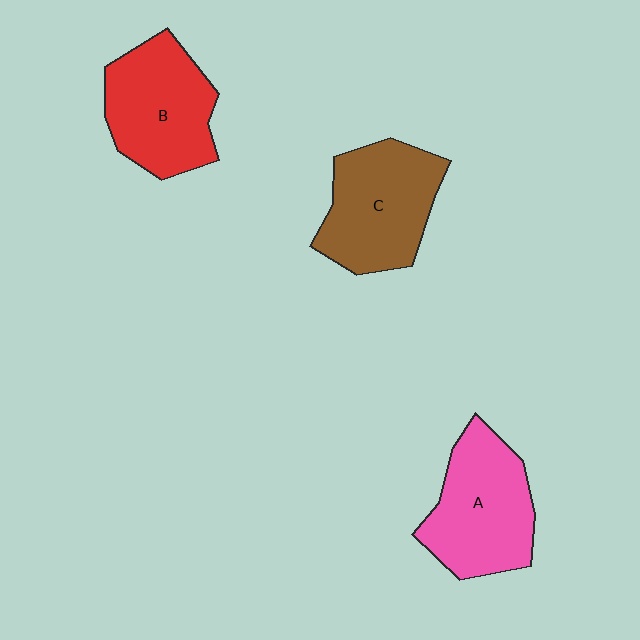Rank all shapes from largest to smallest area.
From largest to smallest: A (pink), C (brown), B (red).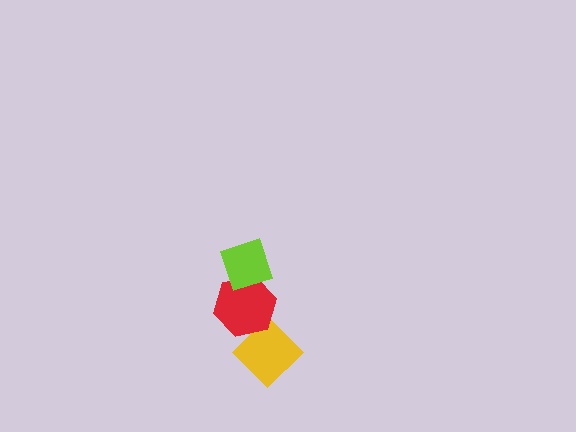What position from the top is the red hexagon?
The red hexagon is 2nd from the top.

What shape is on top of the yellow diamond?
The red hexagon is on top of the yellow diamond.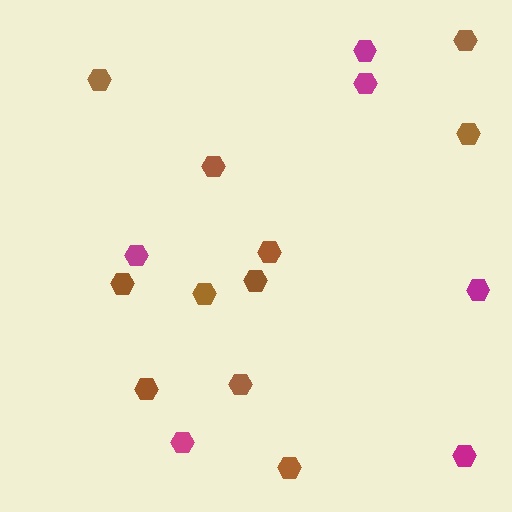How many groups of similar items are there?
There are 2 groups: one group of brown hexagons (11) and one group of magenta hexagons (6).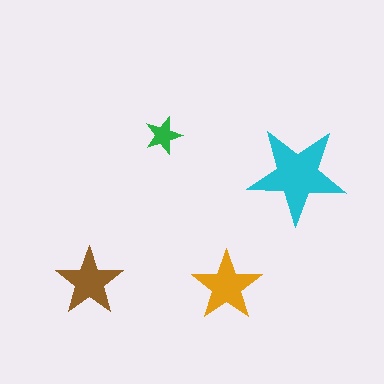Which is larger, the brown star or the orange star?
The orange one.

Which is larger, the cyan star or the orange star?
The cyan one.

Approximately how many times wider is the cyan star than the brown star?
About 1.5 times wider.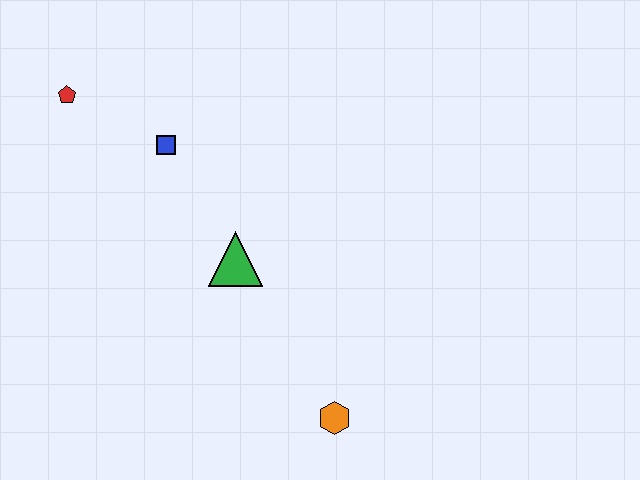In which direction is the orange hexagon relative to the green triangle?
The orange hexagon is below the green triangle.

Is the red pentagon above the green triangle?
Yes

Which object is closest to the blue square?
The red pentagon is closest to the blue square.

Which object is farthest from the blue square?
The orange hexagon is farthest from the blue square.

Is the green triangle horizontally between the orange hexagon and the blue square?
Yes